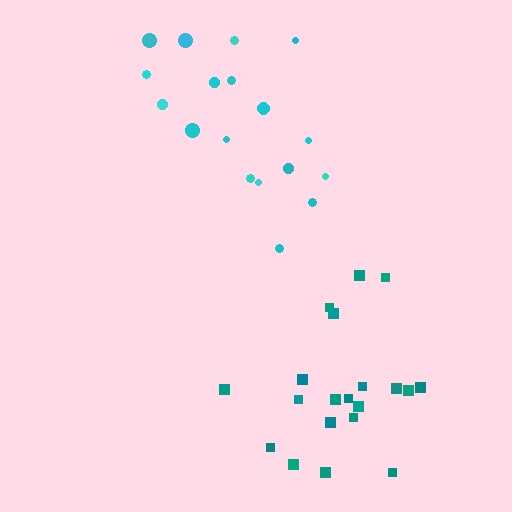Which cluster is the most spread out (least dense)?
Cyan.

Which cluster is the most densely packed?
Teal.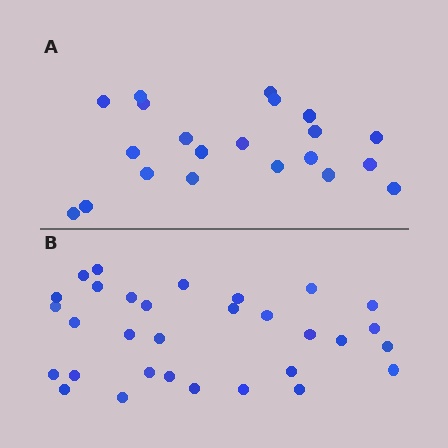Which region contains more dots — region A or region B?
Region B (the bottom region) has more dots.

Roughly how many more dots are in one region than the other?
Region B has roughly 10 or so more dots than region A.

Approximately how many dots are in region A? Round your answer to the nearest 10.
About 20 dots. (The exact count is 21, which rounds to 20.)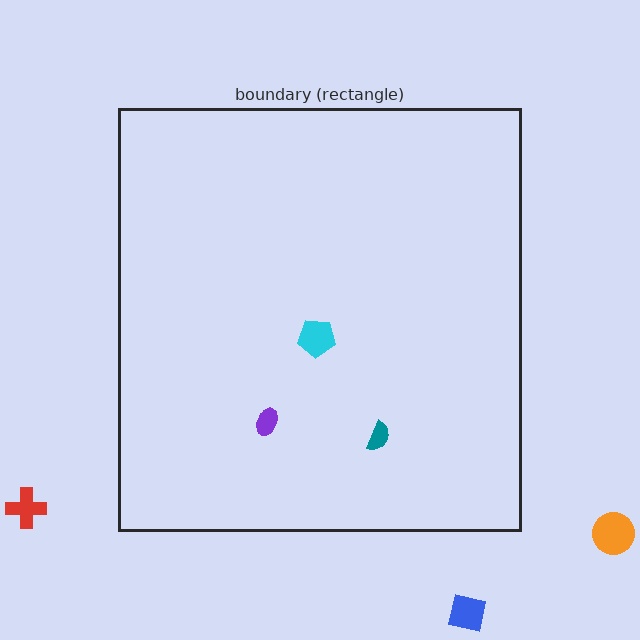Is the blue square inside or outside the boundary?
Outside.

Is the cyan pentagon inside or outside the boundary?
Inside.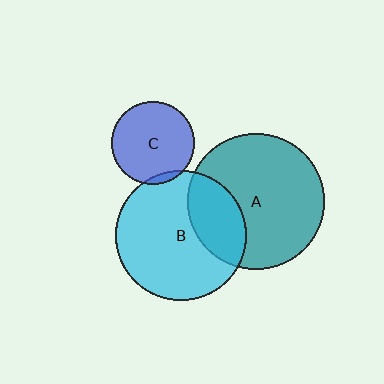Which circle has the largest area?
Circle A (teal).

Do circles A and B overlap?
Yes.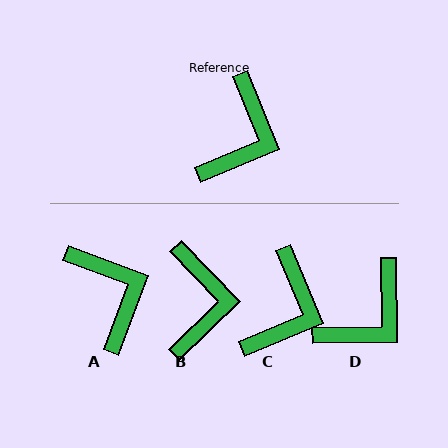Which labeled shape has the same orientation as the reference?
C.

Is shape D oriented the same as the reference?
No, it is off by about 22 degrees.